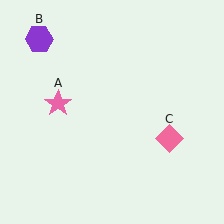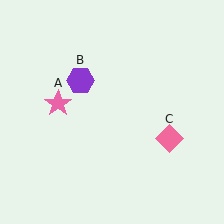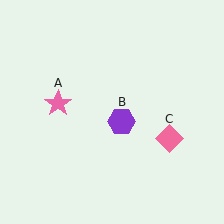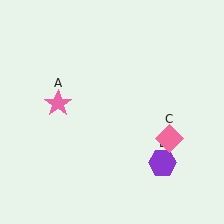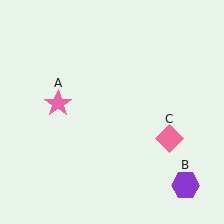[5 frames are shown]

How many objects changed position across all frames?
1 object changed position: purple hexagon (object B).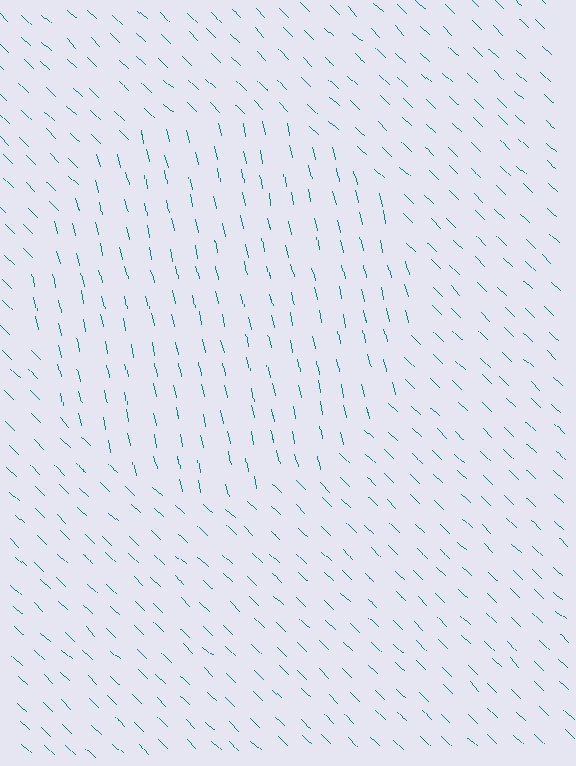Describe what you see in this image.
The image is filled with small teal line segments. A circle region in the image has lines oriented differently from the surrounding lines, creating a visible texture boundary.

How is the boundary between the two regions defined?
The boundary is defined purely by a change in line orientation (approximately 33 degrees difference). All lines are the same color and thickness.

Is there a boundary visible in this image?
Yes, there is a texture boundary formed by a change in line orientation.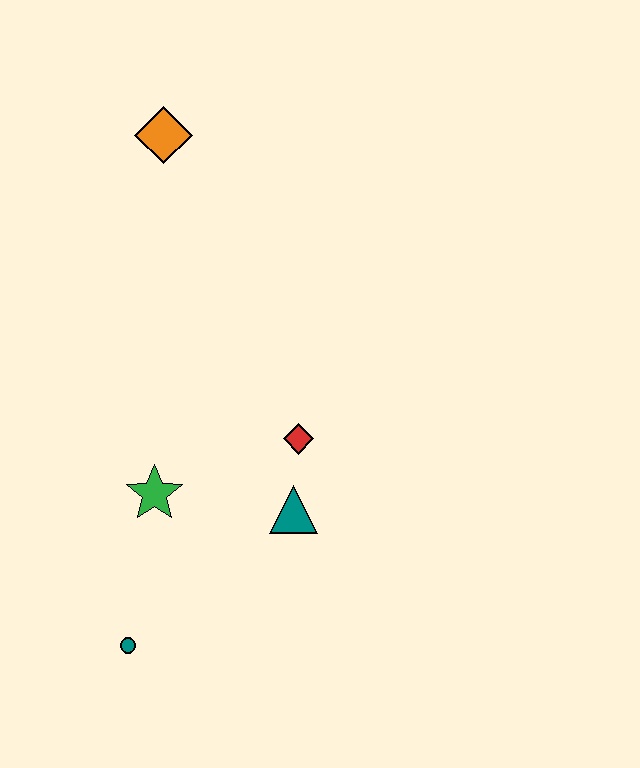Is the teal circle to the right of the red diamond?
No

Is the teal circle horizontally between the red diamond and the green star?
No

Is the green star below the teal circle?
No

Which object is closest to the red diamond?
The teal triangle is closest to the red diamond.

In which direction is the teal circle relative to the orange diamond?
The teal circle is below the orange diamond.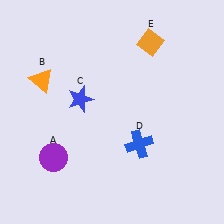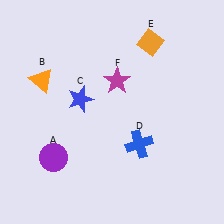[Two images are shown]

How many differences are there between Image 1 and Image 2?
There is 1 difference between the two images.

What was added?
A magenta star (F) was added in Image 2.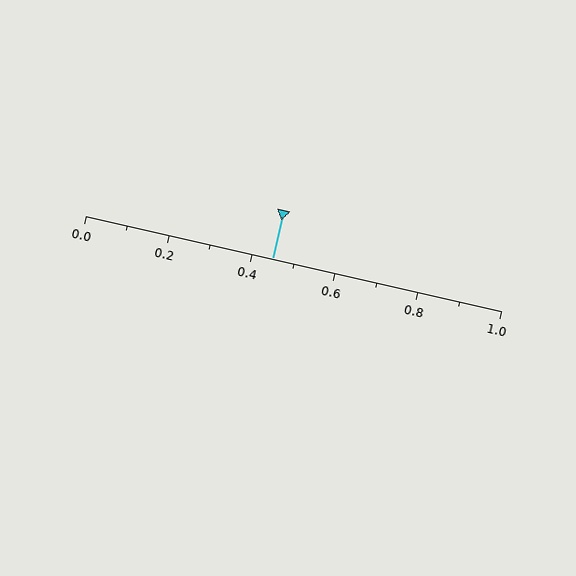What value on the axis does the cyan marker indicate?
The marker indicates approximately 0.45.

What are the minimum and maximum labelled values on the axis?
The axis runs from 0.0 to 1.0.